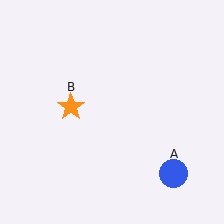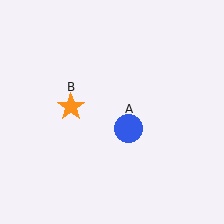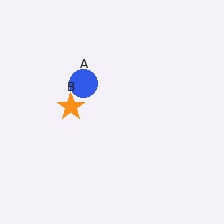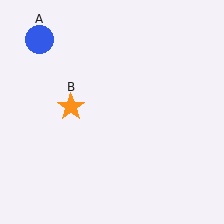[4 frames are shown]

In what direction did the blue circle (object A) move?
The blue circle (object A) moved up and to the left.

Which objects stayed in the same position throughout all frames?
Orange star (object B) remained stationary.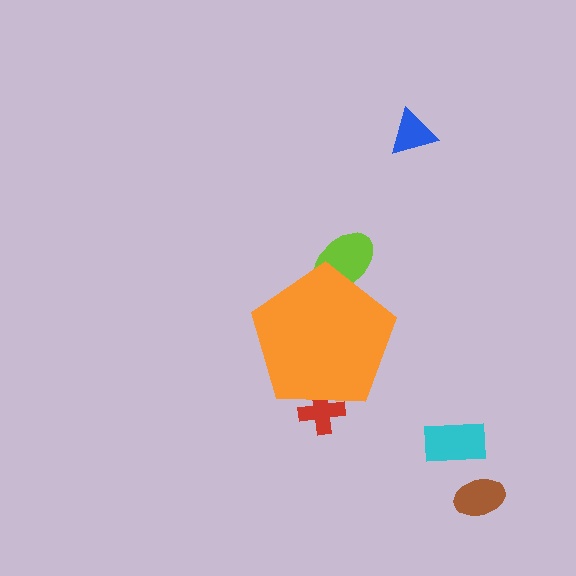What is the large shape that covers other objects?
An orange pentagon.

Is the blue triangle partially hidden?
No, the blue triangle is fully visible.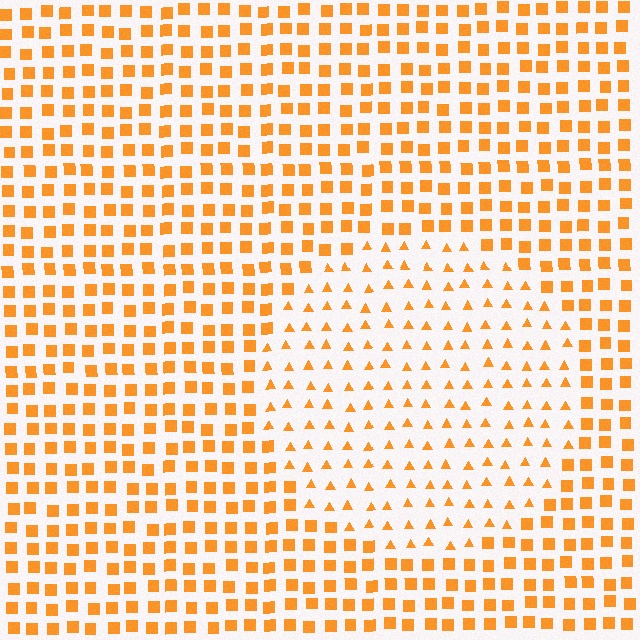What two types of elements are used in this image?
The image uses triangles inside the circle region and squares outside it.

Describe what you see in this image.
The image is filled with small orange elements arranged in a uniform grid. A circle-shaped region contains triangles, while the surrounding area contains squares. The boundary is defined purely by the change in element shape.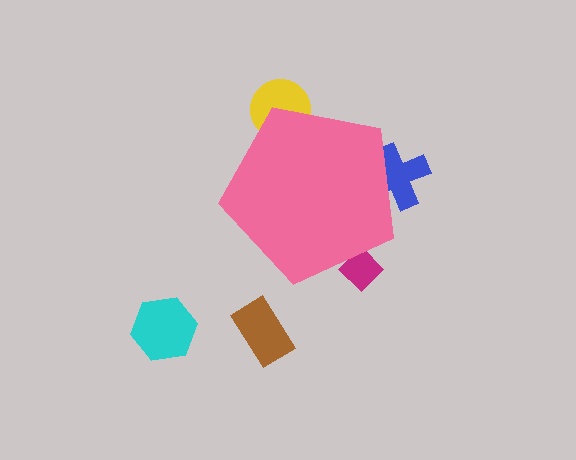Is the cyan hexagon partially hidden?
No, the cyan hexagon is fully visible.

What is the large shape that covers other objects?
A pink pentagon.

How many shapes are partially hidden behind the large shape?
3 shapes are partially hidden.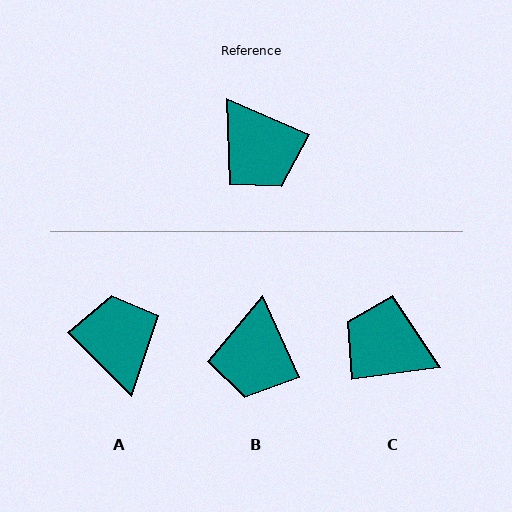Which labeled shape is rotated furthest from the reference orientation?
A, about 159 degrees away.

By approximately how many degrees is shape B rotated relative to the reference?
Approximately 42 degrees clockwise.